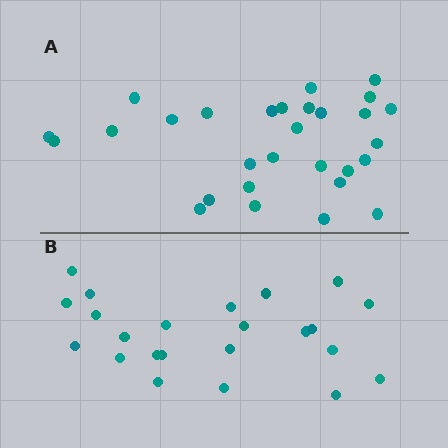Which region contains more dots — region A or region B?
Region A (the top region) has more dots.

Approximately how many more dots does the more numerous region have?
Region A has about 6 more dots than region B.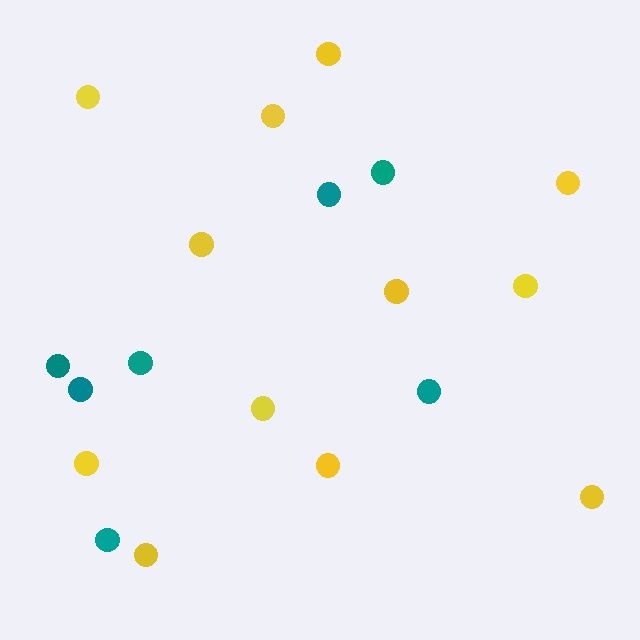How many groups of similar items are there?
There are 2 groups: one group of teal circles (7) and one group of yellow circles (12).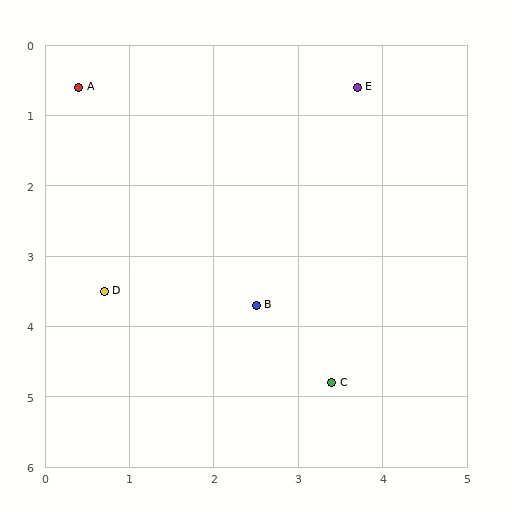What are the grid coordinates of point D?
Point D is at approximately (0.7, 3.5).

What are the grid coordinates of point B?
Point B is at approximately (2.5, 3.7).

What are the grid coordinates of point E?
Point E is at approximately (3.7, 0.6).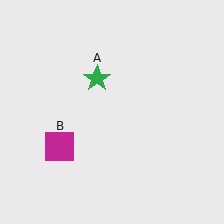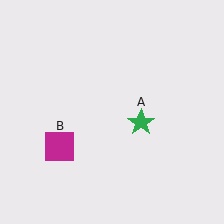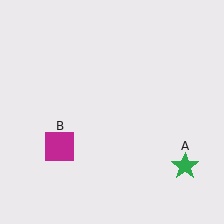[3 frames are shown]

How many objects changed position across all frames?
1 object changed position: green star (object A).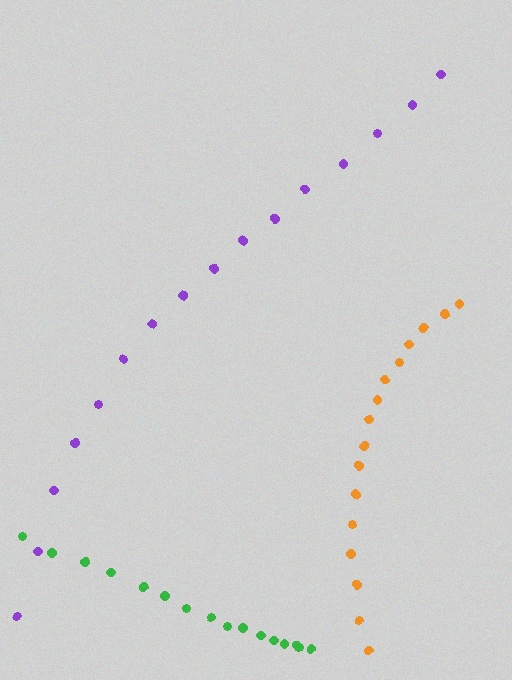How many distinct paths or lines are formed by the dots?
There are 3 distinct paths.